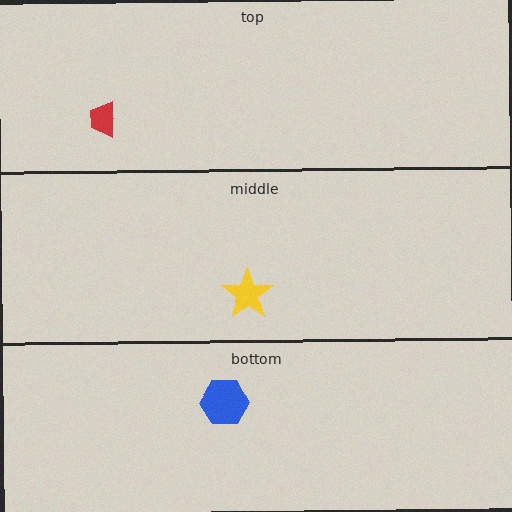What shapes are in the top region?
The red trapezoid.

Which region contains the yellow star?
The middle region.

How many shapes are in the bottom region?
1.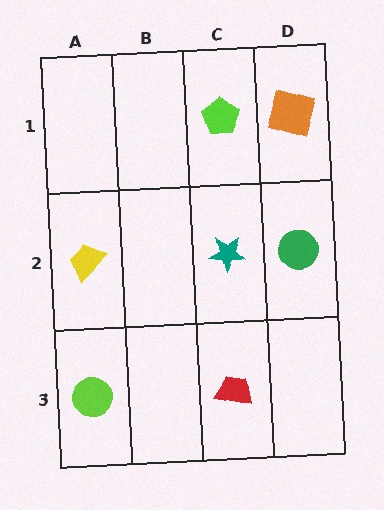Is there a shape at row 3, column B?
No, that cell is empty.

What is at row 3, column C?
A red trapezoid.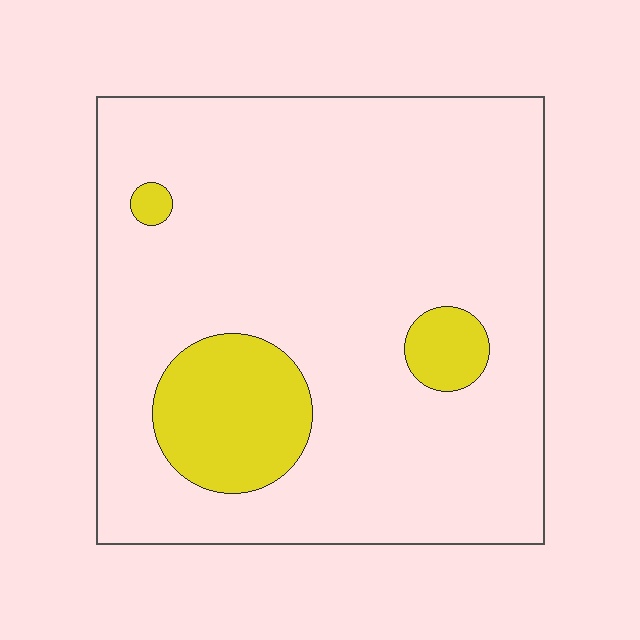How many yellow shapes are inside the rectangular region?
3.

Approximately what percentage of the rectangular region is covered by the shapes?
Approximately 15%.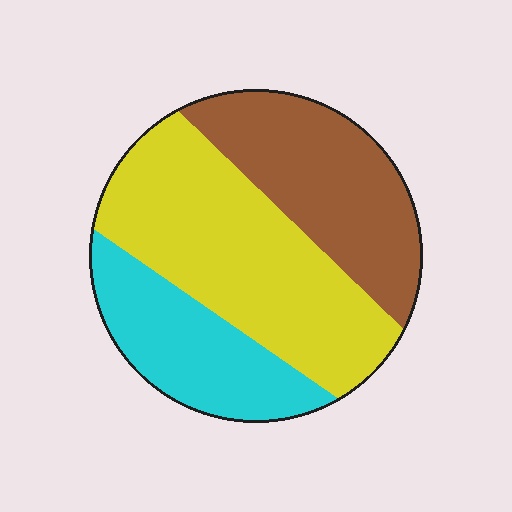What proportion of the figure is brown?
Brown takes up between a sixth and a third of the figure.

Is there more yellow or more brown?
Yellow.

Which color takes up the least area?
Cyan, at roughly 25%.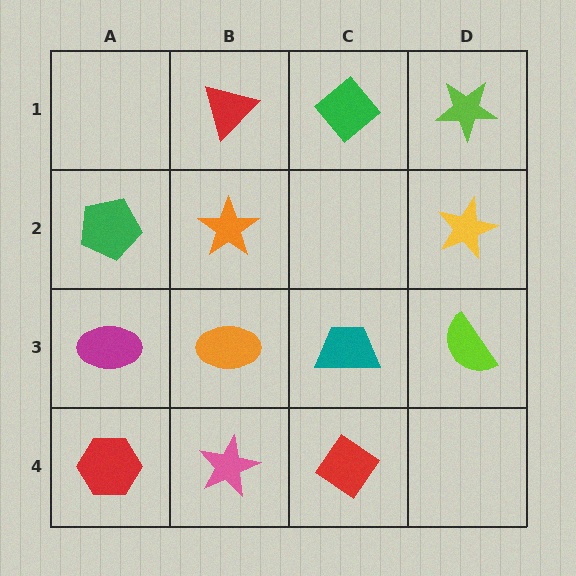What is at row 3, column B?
An orange ellipse.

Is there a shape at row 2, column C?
No, that cell is empty.